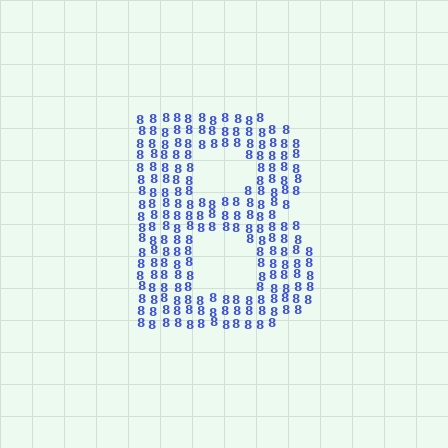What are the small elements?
The small elements are digit 8's.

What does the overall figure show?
The overall figure shows the letter B.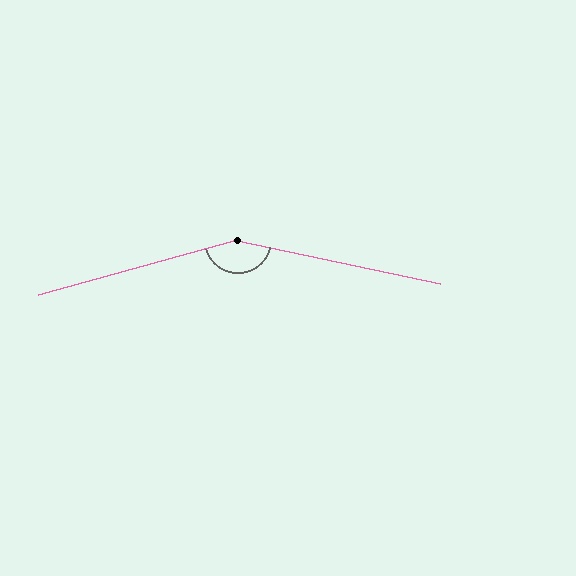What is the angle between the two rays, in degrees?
Approximately 153 degrees.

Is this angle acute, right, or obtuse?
It is obtuse.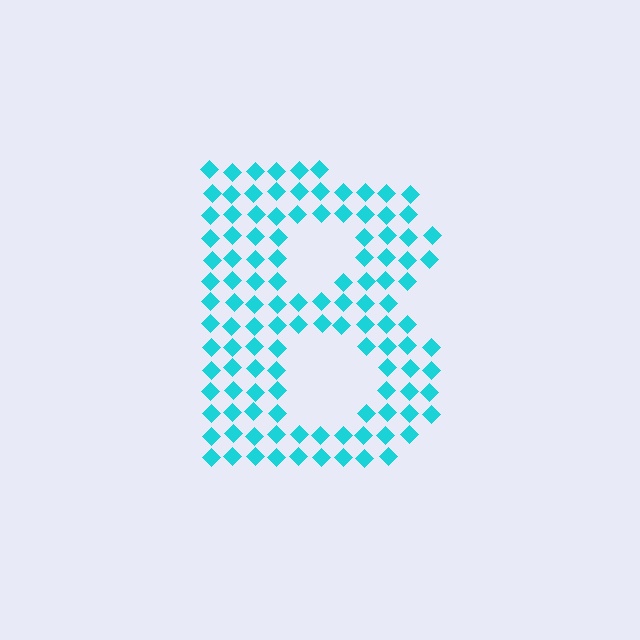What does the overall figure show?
The overall figure shows the letter B.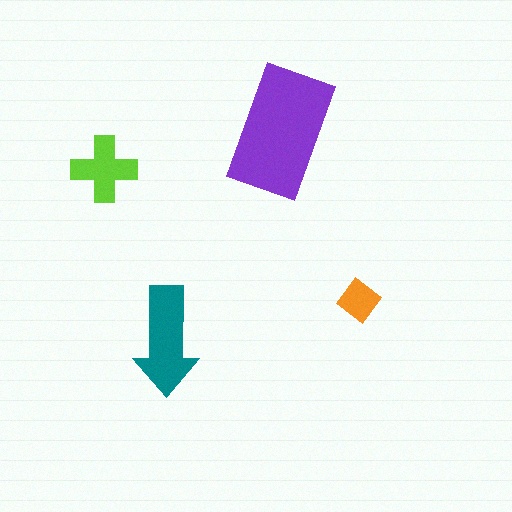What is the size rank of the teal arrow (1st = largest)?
2nd.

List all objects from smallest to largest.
The orange diamond, the lime cross, the teal arrow, the purple rectangle.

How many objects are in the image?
There are 4 objects in the image.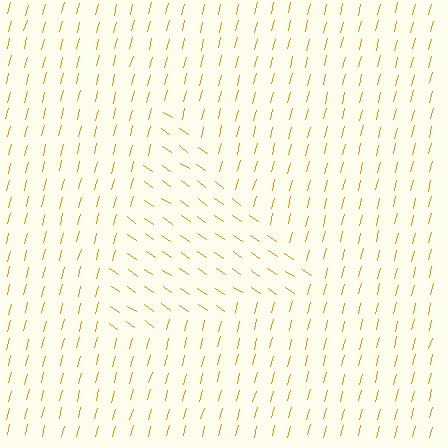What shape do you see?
I see a triangle.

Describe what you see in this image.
The image is filled with small orange line segments. A triangle region in the image has lines oriented differently from the surrounding lines, creating a visible texture boundary.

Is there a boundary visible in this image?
Yes, there is a texture boundary formed by a change in line orientation.